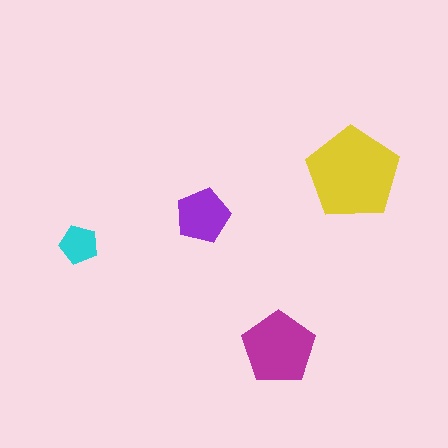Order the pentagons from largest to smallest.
the yellow one, the magenta one, the purple one, the cyan one.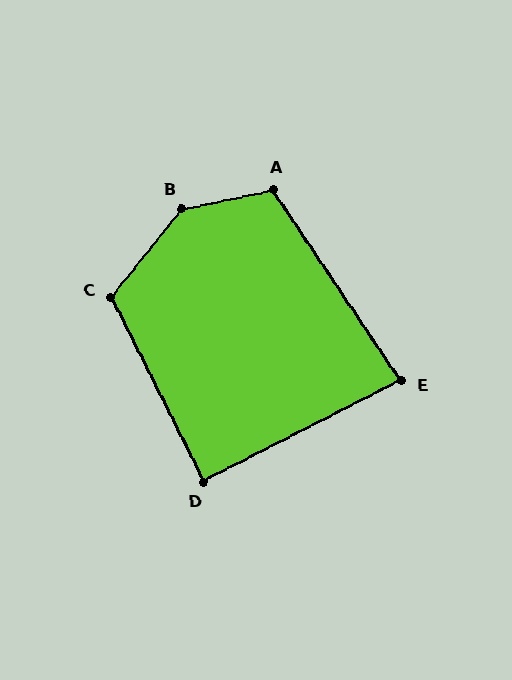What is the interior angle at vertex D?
Approximately 90 degrees (approximately right).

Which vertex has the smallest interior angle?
E, at approximately 83 degrees.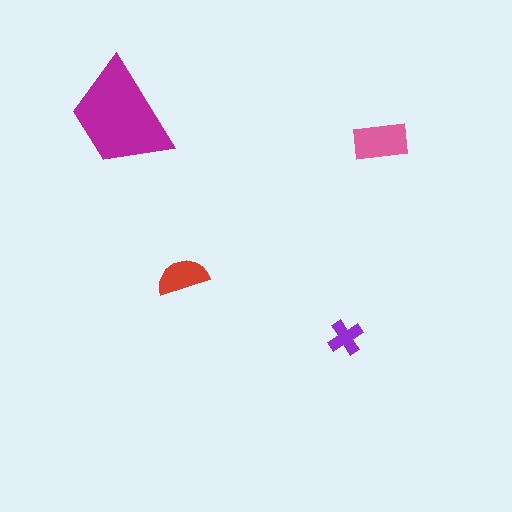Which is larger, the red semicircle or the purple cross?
The red semicircle.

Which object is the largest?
The magenta trapezoid.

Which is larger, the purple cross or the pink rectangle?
The pink rectangle.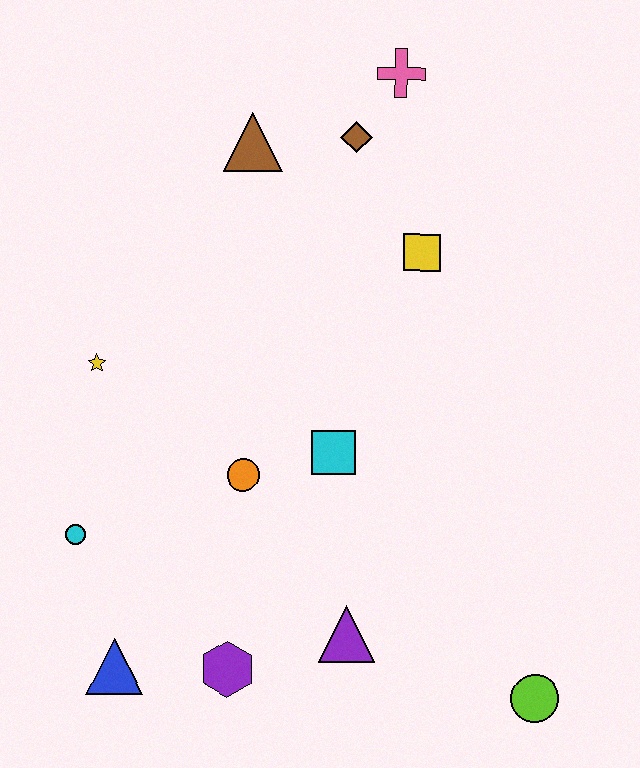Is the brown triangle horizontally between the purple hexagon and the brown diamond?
Yes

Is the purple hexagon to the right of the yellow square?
No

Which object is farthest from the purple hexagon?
The pink cross is farthest from the purple hexagon.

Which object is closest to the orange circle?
The cyan square is closest to the orange circle.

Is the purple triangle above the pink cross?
No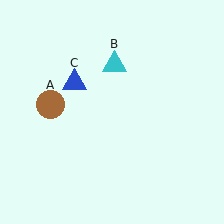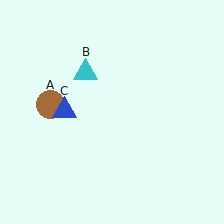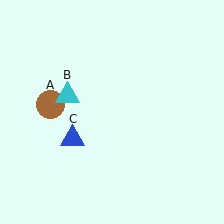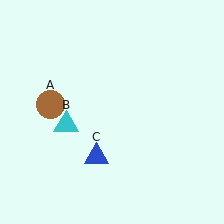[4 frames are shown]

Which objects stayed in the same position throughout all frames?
Brown circle (object A) remained stationary.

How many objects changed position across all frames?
2 objects changed position: cyan triangle (object B), blue triangle (object C).